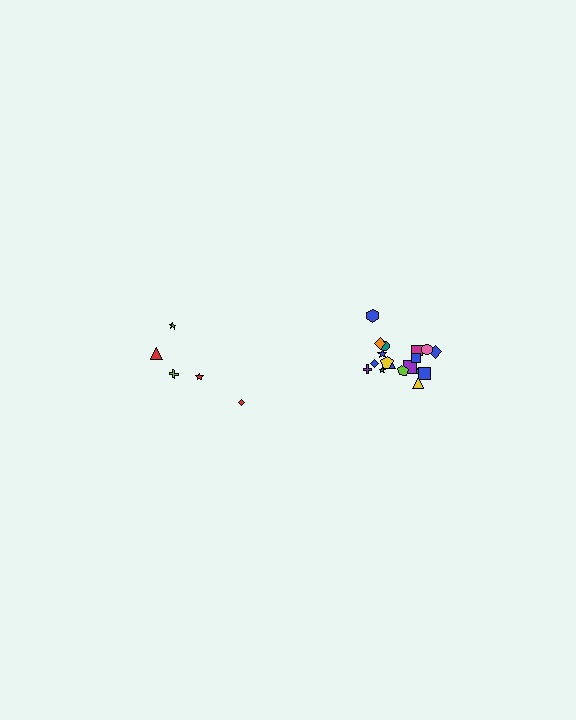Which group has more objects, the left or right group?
The right group.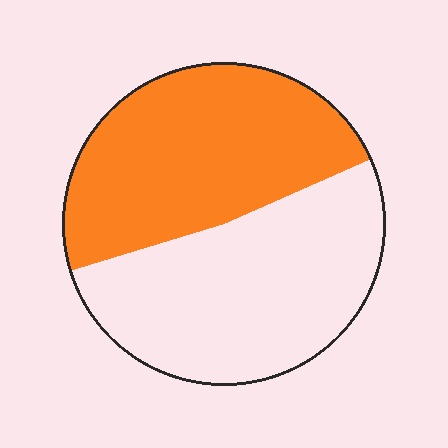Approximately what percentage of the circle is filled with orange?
Approximately 50%.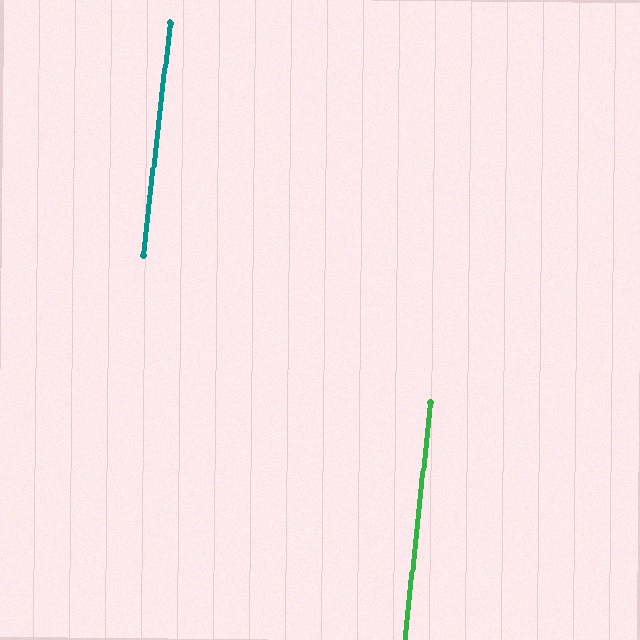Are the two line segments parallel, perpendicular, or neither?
Parallel — their directions differ by only 0.6°.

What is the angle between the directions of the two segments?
Approximately 1 degree.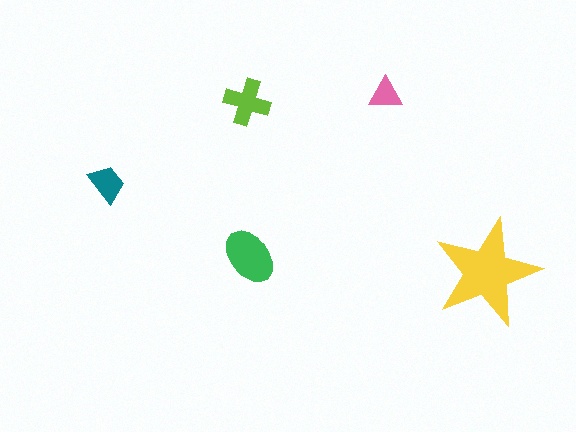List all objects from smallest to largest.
The pink triangle, the teal trapezoid, the lime cross, the green ellipse, the yellow star.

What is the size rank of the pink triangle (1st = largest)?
5th.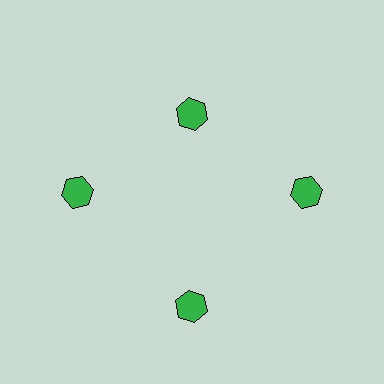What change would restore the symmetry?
The symmetry would be restored by moving it outward, back onto the ring so that all 4 hexagons sit at equal angles and equal distance from the center.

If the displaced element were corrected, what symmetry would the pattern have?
It would have 4-fold rotational symmetry — the pattern would map onto itself every 90 degrees.